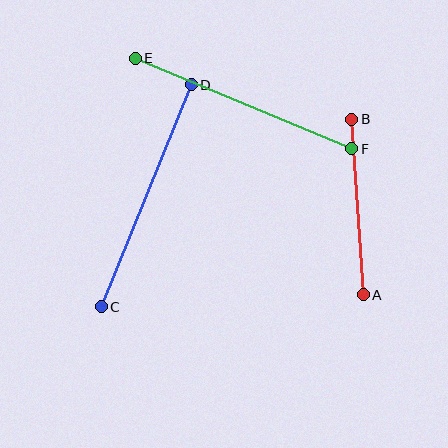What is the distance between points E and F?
The distance is approximately 235 pixels.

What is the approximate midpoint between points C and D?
The midpoint is at approximately (146, 196) pixels.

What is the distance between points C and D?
The distance is approximately 239 pixels.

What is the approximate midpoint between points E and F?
The midpoint is at approximately (244, 103) pixels.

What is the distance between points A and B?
The distance is approximately 176 pixels.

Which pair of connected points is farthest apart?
Points C and D are farthest apart.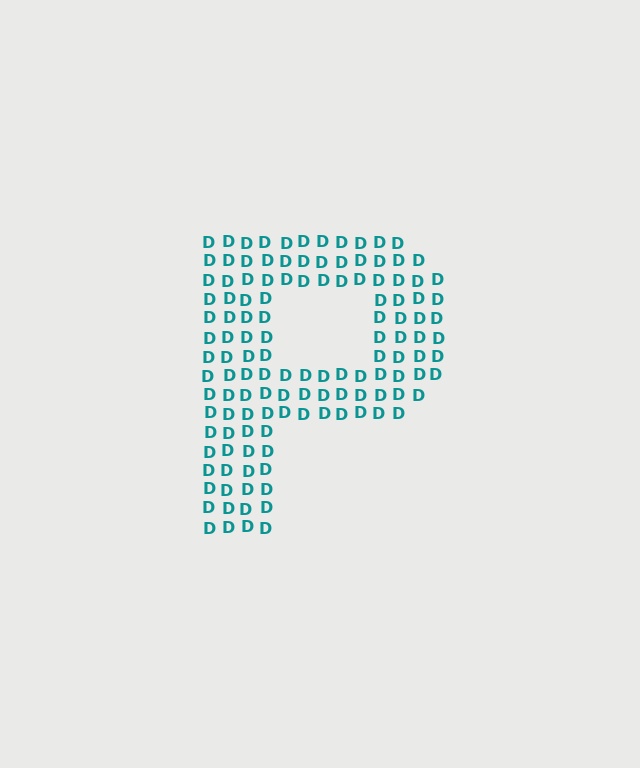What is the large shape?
The large shape is the letter P.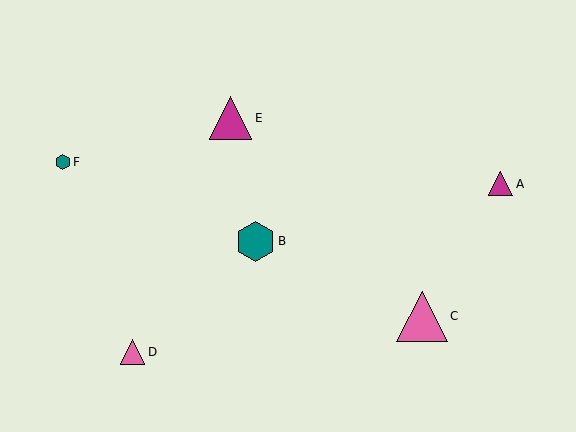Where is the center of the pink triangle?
The center of the pink triangle is at (422, 316).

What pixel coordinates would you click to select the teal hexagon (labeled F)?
Click at (63, 162) to select the teal hexagon F.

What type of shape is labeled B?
Shape B is a teal hexagon.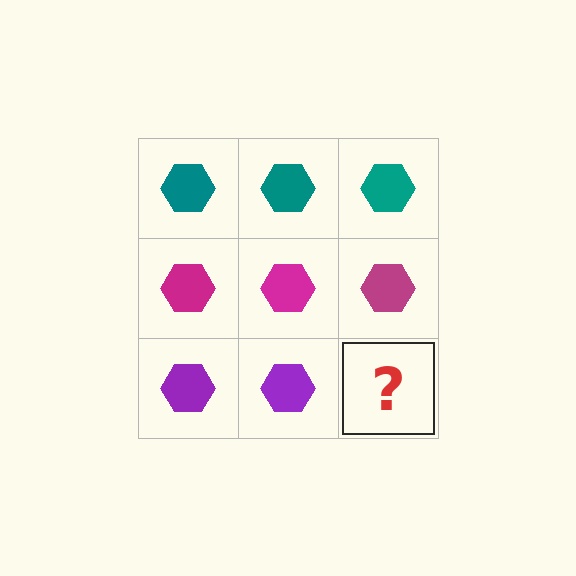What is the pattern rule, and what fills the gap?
The rule is that each row has a consistent color. The gap should be filled with a purple hexagon.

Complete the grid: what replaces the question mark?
The question mark should be replaced with a purple hexagon.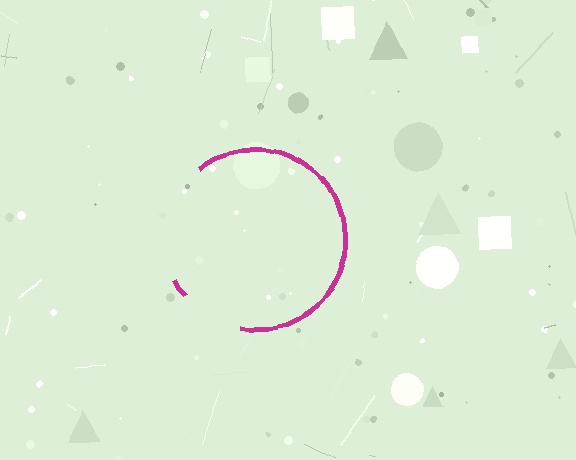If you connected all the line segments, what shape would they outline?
They would outline a circle.